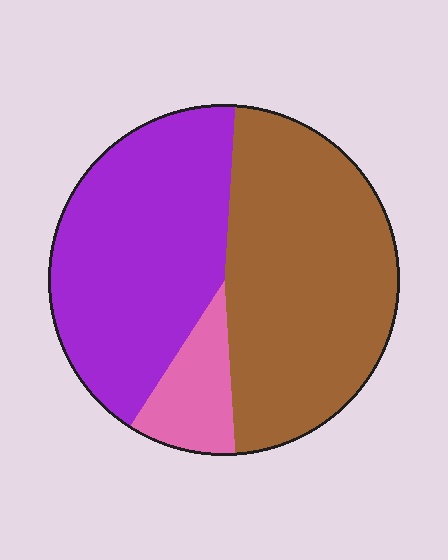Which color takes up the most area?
Brown, at roughly 50%.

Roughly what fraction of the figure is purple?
Purple covers 42% of the figure.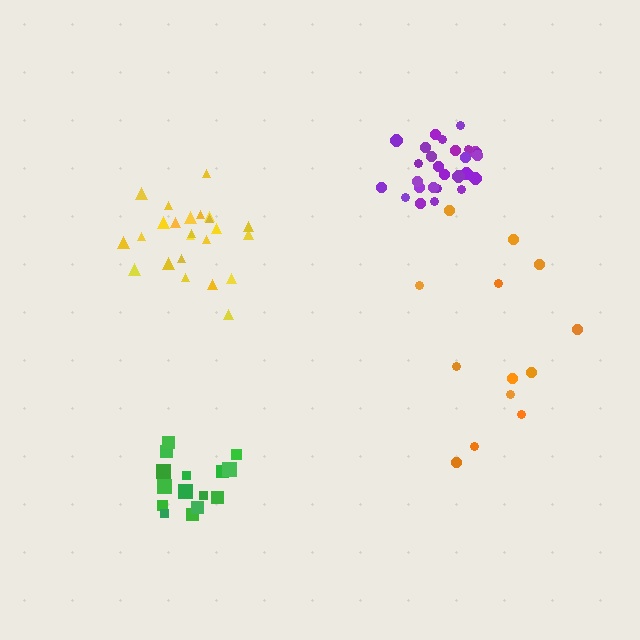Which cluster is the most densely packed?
Purple.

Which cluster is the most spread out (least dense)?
Orange.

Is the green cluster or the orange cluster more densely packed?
Green.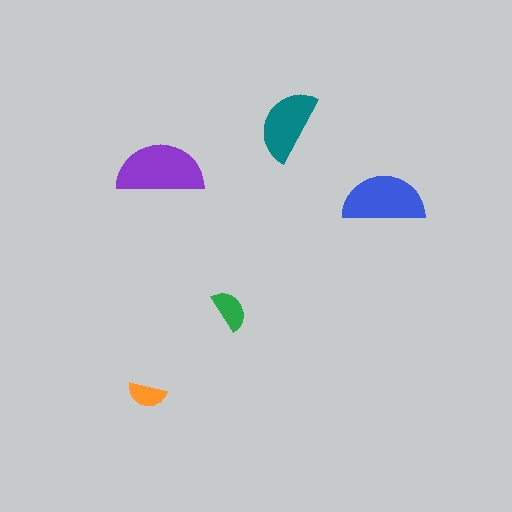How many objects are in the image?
There are 5 objects in the image.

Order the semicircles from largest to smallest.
the purple one, the blue one, the teal one, the green one, the orange one.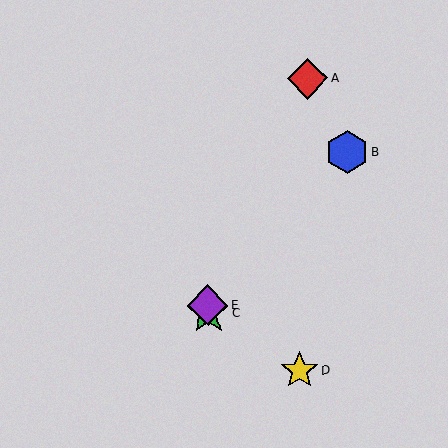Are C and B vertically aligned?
No, C is at x≈208 and B is at x≈347.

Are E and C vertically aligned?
Yes, both are at x≈208.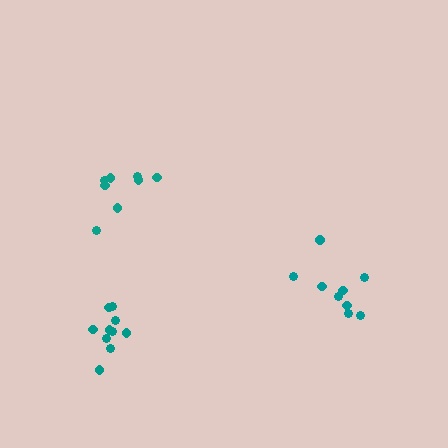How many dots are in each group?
Group 1: 8 dots, Group 2: 9 dots, Group 3: 10 dots (27 total).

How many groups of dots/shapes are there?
There are 3 groups.